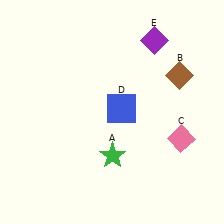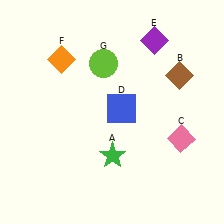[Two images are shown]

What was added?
An orange diamond (F), a lime circle (G) were added in Image 2.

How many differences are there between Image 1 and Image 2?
There are 2 differences between the two images.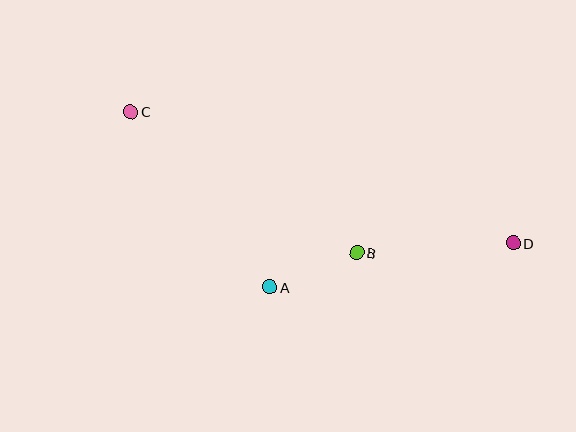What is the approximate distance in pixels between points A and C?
The distance between A and C is approximately 223 pixels.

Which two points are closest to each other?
Points A and B are closest to each other.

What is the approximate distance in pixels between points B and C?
The distance between B and C is approximately 266 pixels.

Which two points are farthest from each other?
Points C and D are farthest from each other.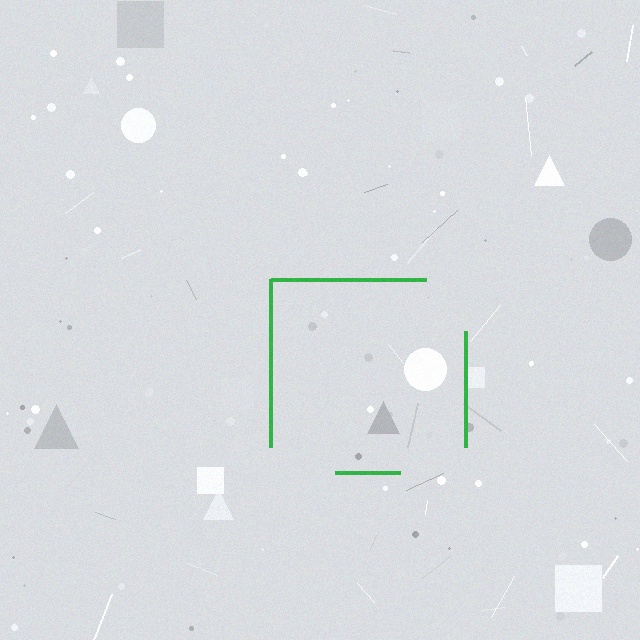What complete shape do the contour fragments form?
The contour fragments form a square.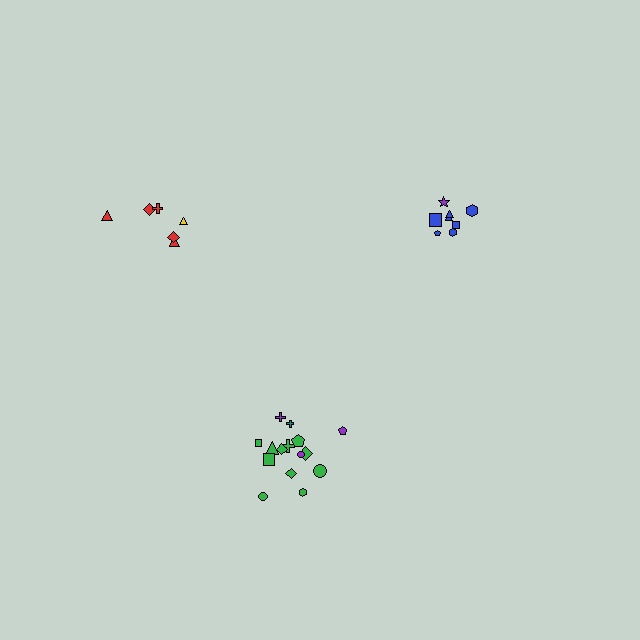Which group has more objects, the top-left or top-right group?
The top-right group.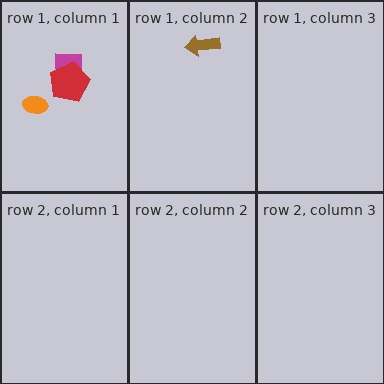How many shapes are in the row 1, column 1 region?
3.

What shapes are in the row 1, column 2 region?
The brown arrow.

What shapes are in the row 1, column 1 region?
The magenta rectangle, the red pentagon, the orange ellipse.